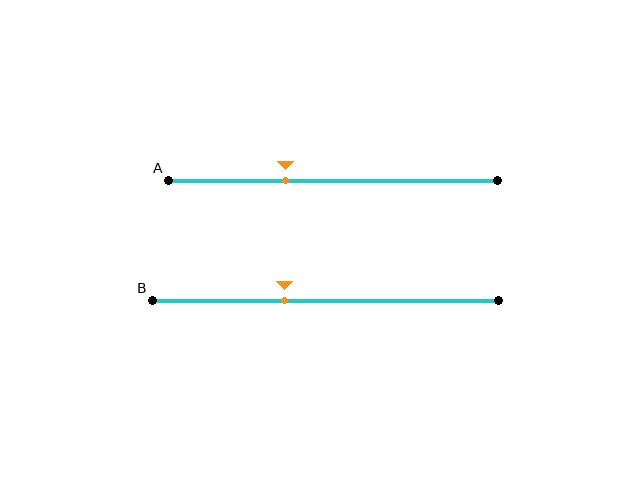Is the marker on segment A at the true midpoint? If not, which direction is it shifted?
No, the marker on segment A is shifted to the left by about 14% of the segment length.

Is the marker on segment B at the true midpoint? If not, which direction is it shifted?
No, the marker on segment B is shifted to the left by about 12% of the segment length.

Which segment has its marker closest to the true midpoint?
Segment B has its marker closest to the true midpoint.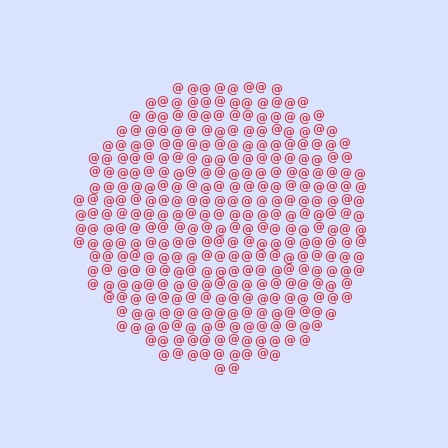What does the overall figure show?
The overall figure shows a circle.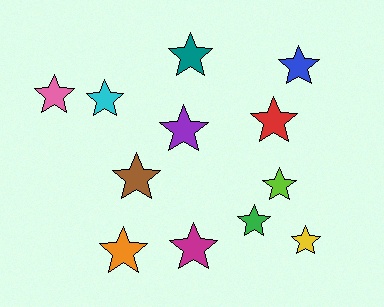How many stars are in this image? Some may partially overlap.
There are 12 stars.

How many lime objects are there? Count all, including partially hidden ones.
There is 1 lime object.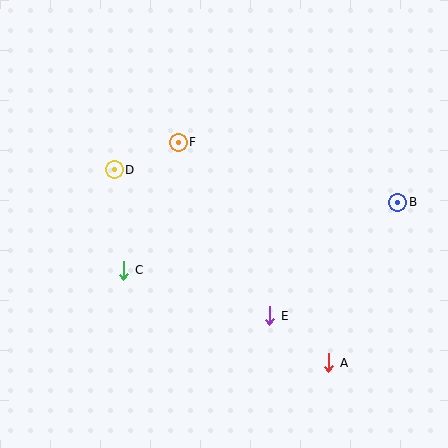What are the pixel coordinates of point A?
Point A is at (329, 363).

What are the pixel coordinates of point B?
Point B is at (398, 202).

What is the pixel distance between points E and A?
The distance between E and A is 75 pixels.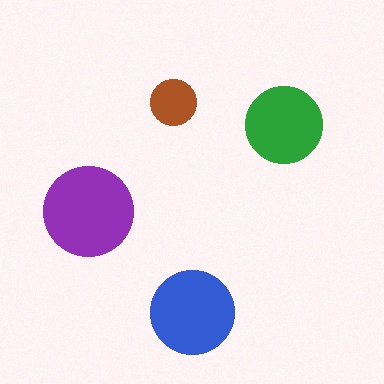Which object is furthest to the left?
The purple circle is leftmost.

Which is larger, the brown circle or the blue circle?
The blue one.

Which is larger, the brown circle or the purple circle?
The purple one.